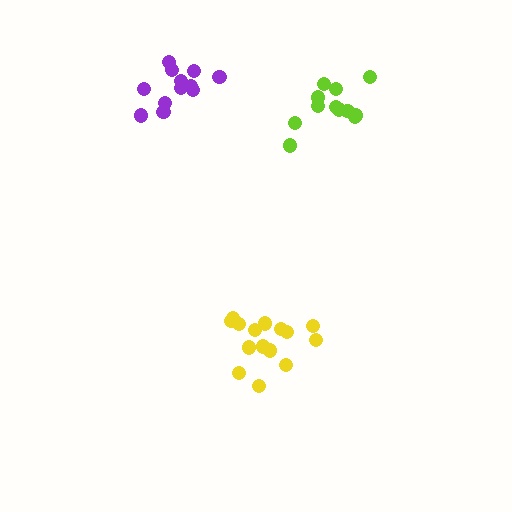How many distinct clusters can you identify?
There are 3 distinct clusters.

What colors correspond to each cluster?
The clusters are colored: lime, yellow, purple.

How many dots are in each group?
Group 1: 12 dots, Group 2: 15 dots, Group 3: 12 dots (39 total).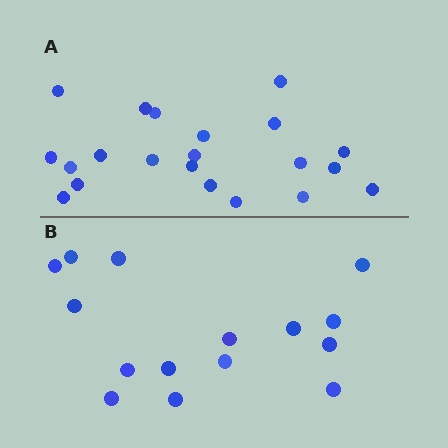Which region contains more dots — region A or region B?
Region A (the top region) has more dots.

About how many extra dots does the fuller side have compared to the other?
Region A has about 6 more dots than region B.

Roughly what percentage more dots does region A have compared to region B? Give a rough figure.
About 40% more.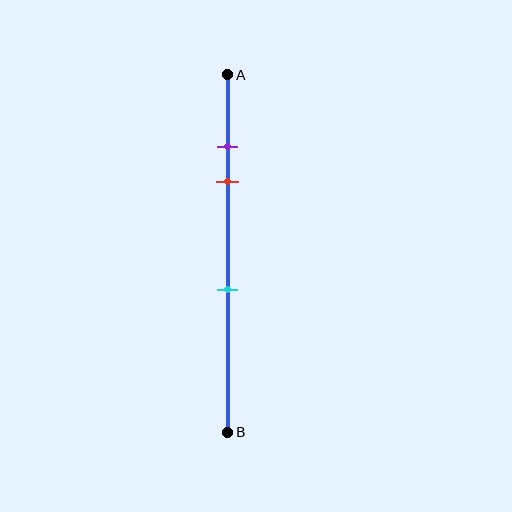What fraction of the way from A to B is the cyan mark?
The cyan mark is approximately 60% (0.6) of the way from A to B.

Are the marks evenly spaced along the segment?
No, the marks are not evenly spaced.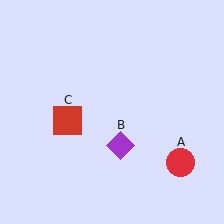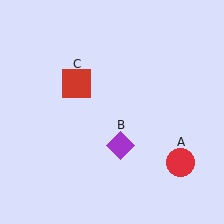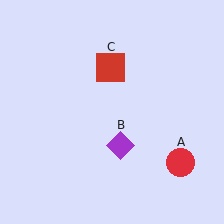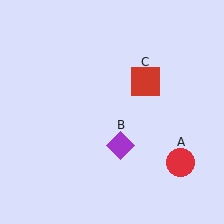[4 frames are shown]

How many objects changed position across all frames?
1 object changed position: red square (object C).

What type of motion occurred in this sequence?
The red square (object C) rotated clockwise around the center of the scene.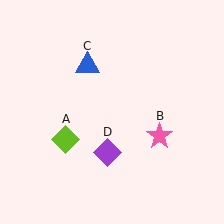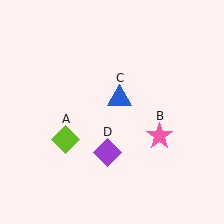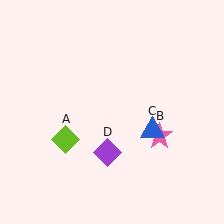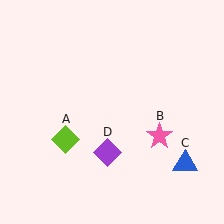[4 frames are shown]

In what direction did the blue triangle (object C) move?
The blue triangle (object C) moved down and to the right.